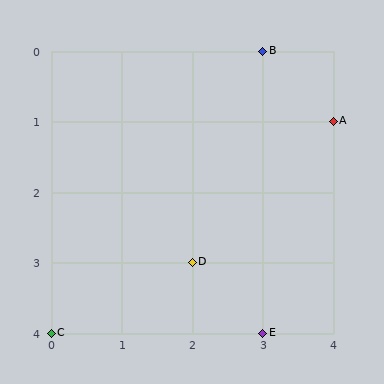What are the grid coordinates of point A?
Point A is at grid coordinates (4, 1).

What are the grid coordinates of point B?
Point B is at grid coordinates (3, 0).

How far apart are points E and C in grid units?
Points E and C are 3 columns apart.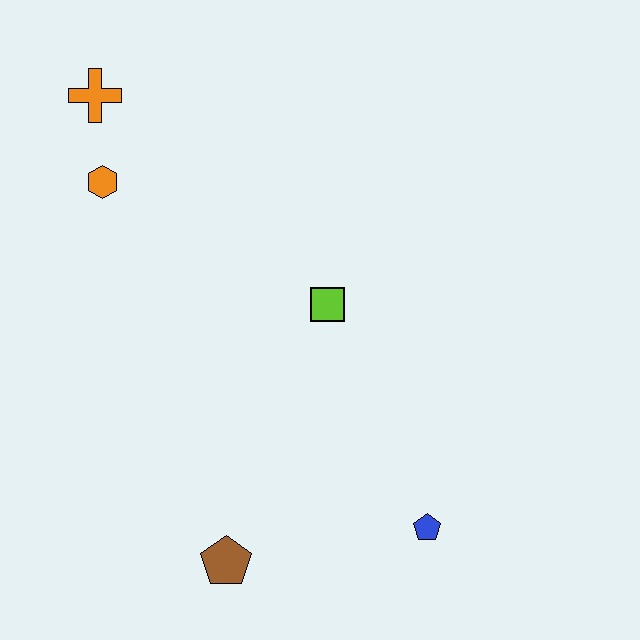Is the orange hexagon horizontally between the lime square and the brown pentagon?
No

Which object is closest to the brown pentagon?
The blue pentagon is closest to the brown pentagon.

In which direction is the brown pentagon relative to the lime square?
The brown pentagon is below the lime square.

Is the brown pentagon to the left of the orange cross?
No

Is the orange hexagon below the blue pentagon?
No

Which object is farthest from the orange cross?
The blue pentagon is farthest from the orange cross.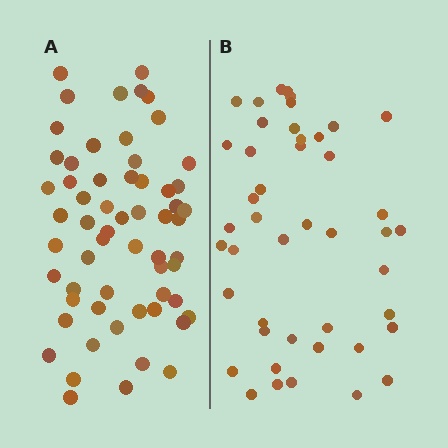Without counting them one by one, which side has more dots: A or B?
Region A (the left region) has more dots.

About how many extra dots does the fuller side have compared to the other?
Region A has approximately 15 more dots than region B.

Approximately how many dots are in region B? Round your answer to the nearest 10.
About 40 dots. (The exact count is 45, which rounds to 40.)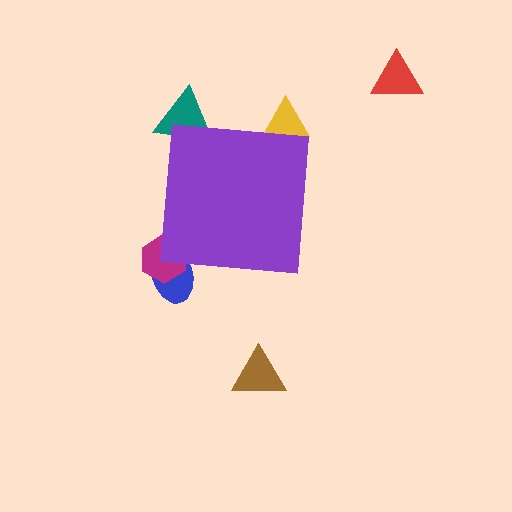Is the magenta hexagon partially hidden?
Yes, the magenta hexagon is partially hidden behind the purple square.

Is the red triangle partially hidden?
No, the red triangle is fully visible.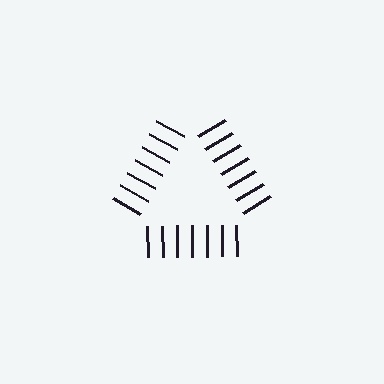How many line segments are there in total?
21 — 7 along each of the 3 edges.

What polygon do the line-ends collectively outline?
An illusory triangle — the line segments terminate on its edges but no continuous stroke is drawn.